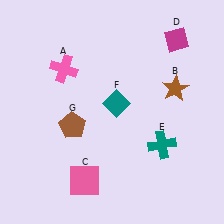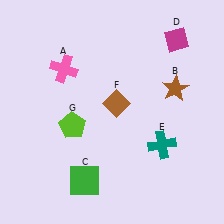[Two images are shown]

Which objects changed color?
C changed from pink to green. F changed from teal to brown. G changed from brown to lime.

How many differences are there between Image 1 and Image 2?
There are 3 differences between the two images.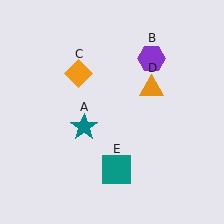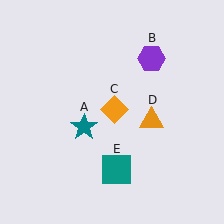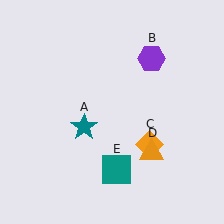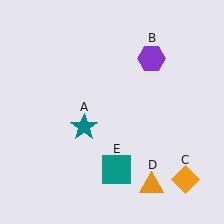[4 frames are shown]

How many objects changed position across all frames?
2 objects changed position: orange diamond (object C), orange triangle (object D).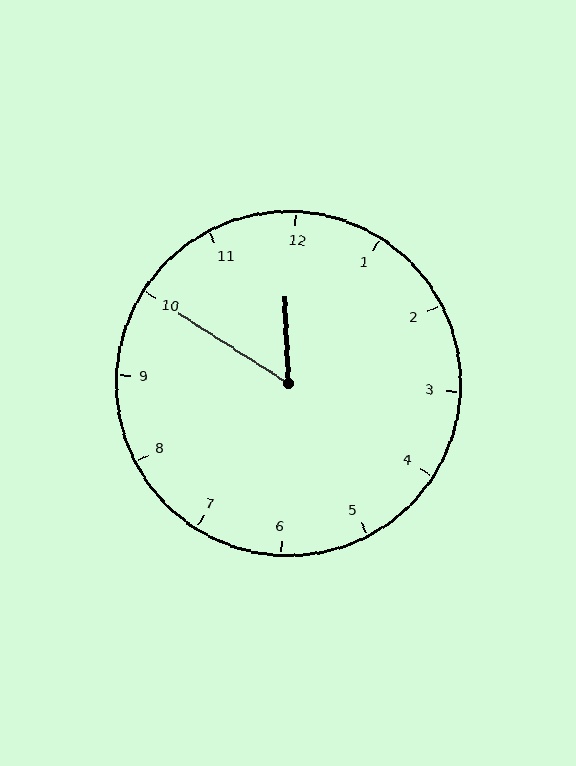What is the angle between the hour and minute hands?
Approximately 55 degrees.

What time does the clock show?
11:50.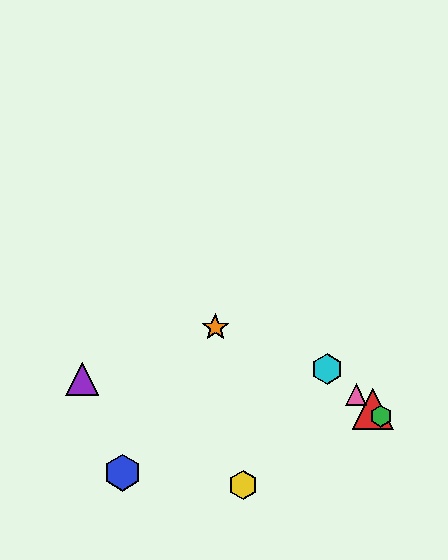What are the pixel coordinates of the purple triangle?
The purple triangle is at (82, 379).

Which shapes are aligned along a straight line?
The red triangle, the green hexagon, the cyan hexagon, the pink triangle are aligned along a straight line.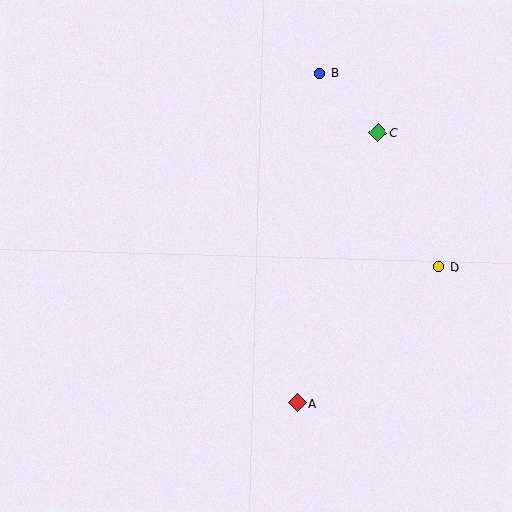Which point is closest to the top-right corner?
Point C is closest to the top-right corner.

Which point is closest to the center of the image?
Point A at (297, 403) is closest to the center.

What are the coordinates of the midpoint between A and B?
The midpoint between A and B is at (309, 238).